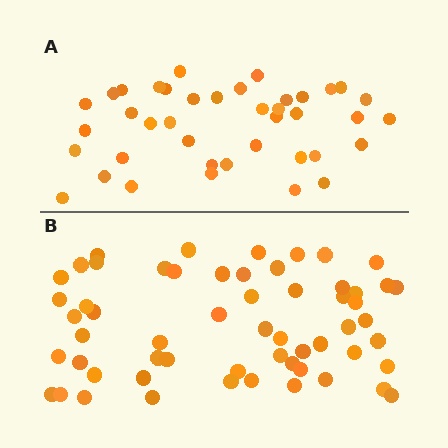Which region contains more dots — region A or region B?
Region B (the bottom region) has more dots.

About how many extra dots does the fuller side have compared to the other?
Region B has approximately 20 more dots than region A.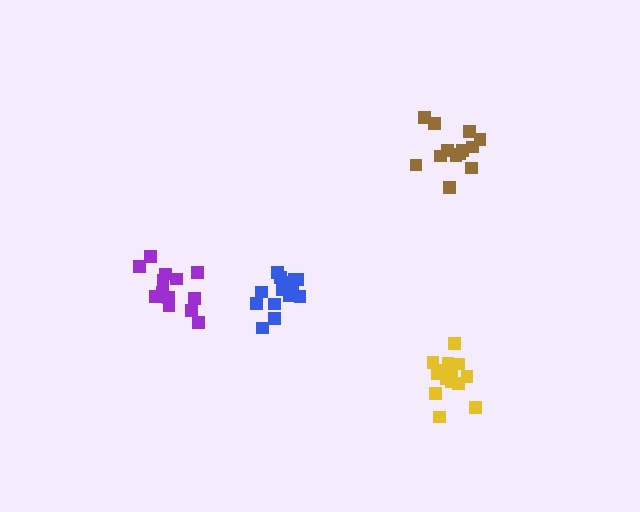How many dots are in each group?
Group 1: 14 dots, Group 2: 14 dots, Group 3: 13 dots, Group 4: 15 dots (56 total).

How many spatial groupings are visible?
There are 4 spatial groupings.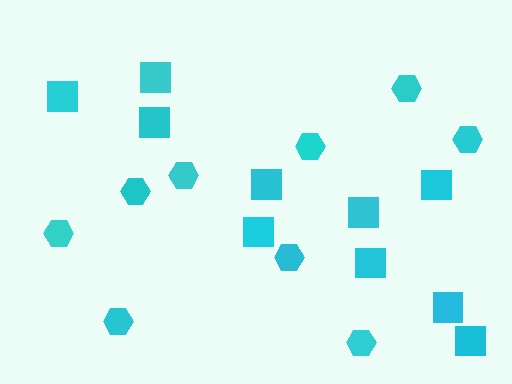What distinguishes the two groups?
There are 2 groups: one group of hexagons (9) and one group of squares (10).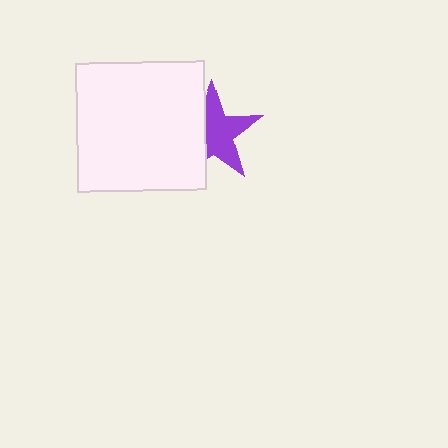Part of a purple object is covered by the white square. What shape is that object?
It is a star.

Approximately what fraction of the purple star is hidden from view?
Roughly 37% of the purple star is hidden behind the white square.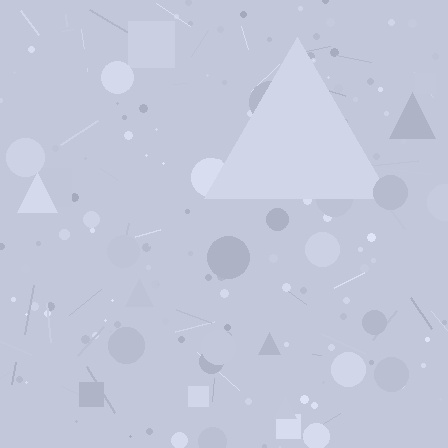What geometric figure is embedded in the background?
A triangle is embedded in the background.